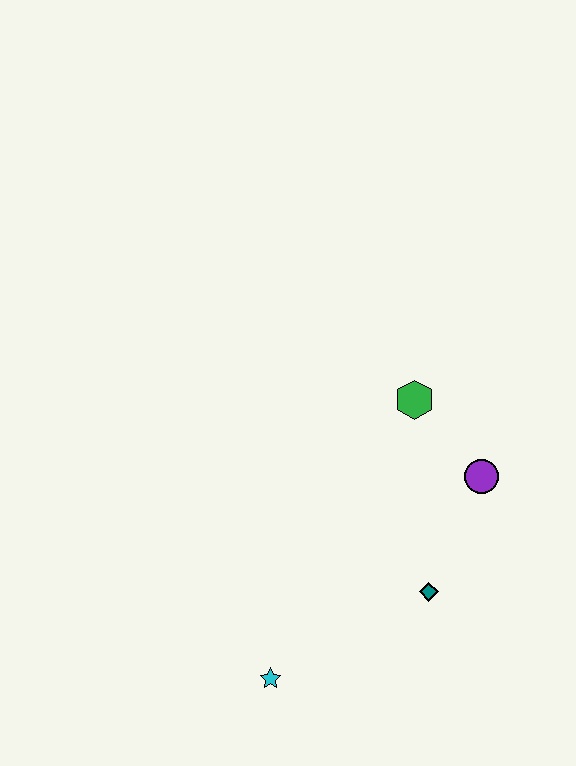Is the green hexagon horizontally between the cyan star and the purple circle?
Yes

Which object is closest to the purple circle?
The green hexagon is closest to the purple circle.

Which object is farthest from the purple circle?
The cyan star is farthest from the purple circle.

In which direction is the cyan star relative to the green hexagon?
The cyan star is below the green hexagon.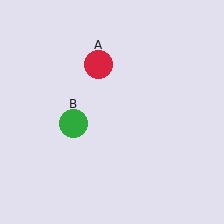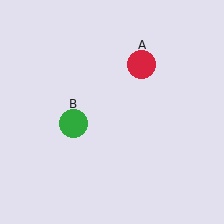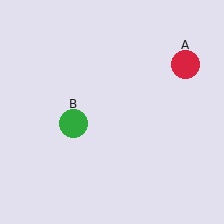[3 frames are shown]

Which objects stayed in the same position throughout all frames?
Green circle (object B) remained stationary.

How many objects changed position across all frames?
1 object changed position: red circle (object A).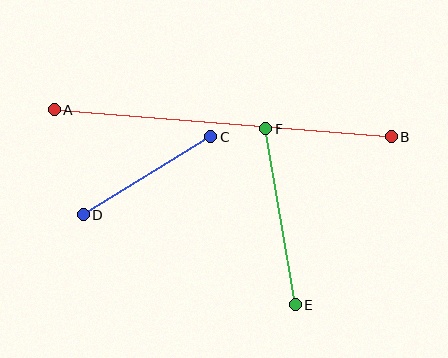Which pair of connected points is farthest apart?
Points A and B are farthest apart.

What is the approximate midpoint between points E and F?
The midpoint is at approximately (280, 217) pixels.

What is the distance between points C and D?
The distance is approximately 150 pixels.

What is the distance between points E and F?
The distance is approximately 178 pixels.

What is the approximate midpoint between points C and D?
The midpoint is at approximately (147, 176) pixels.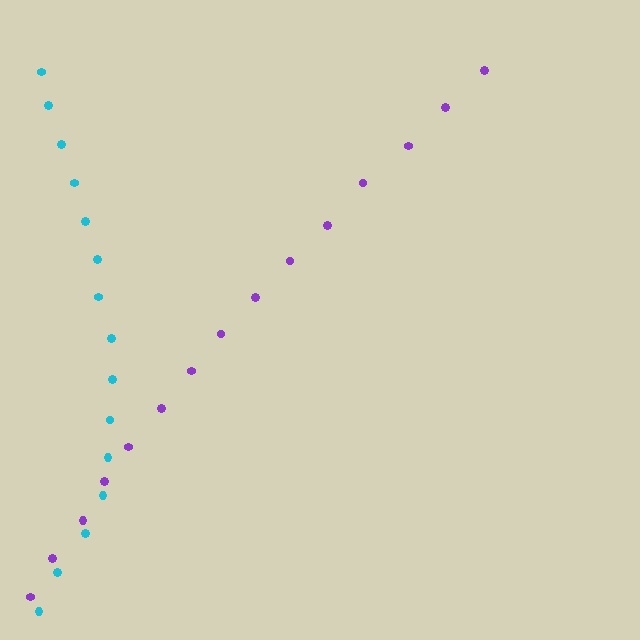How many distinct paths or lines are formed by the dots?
There are 2 distinct paths.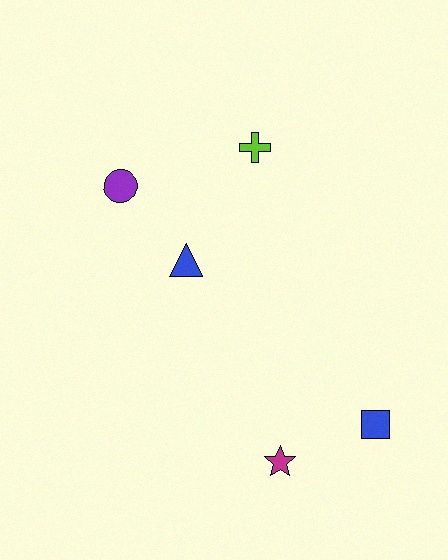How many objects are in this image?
There are 5 objects.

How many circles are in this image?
There is 1 circle.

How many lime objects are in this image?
There is 1 lime object.